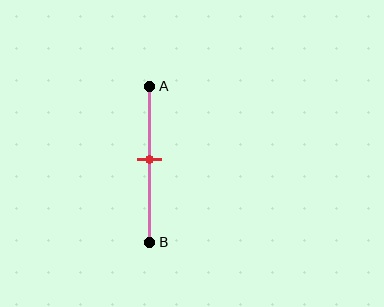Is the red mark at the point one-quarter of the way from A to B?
No, the mark is at about 45% from A, not at the 25% one-quarter point.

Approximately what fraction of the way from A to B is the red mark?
The red mark is approximately 45% of the way from A to B.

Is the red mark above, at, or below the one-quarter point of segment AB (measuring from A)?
The red mark is below the one-quarter point of segment AB.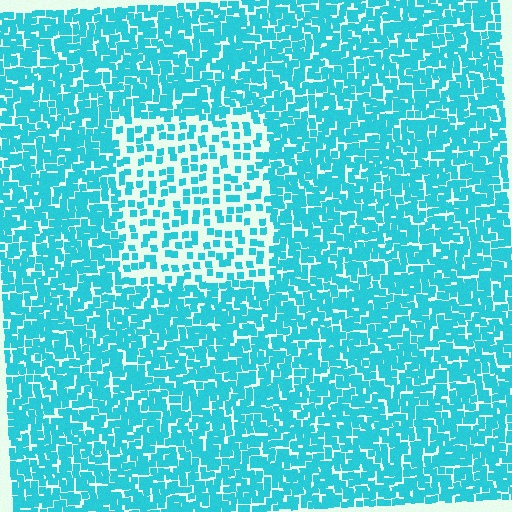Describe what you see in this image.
The image contains small cyan elements arranged at two different densities. A rectangle-shaped region is visible where the elements are less densely packed than the surrounding area.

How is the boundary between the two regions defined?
The boundary is defined by a change in element density (approximately 2.3x ratio). All elements are the same color, size, and shape.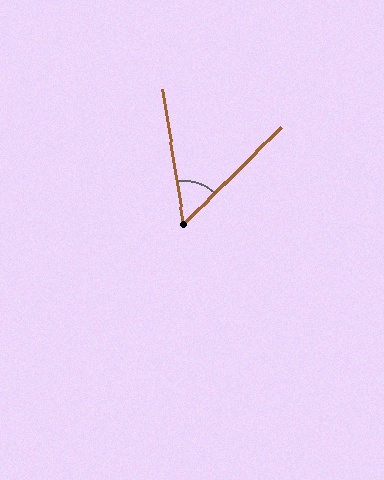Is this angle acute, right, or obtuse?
It is acute.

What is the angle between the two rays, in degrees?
Approximately 54 degrees.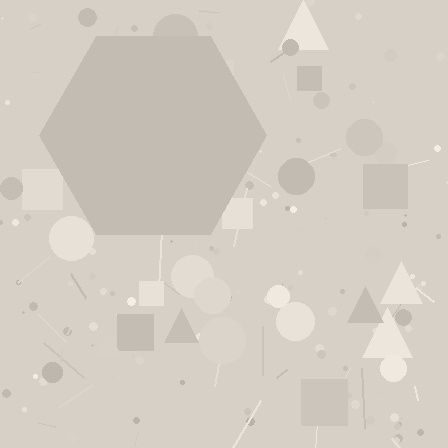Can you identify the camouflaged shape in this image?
The camouflaged shape is a hexagon.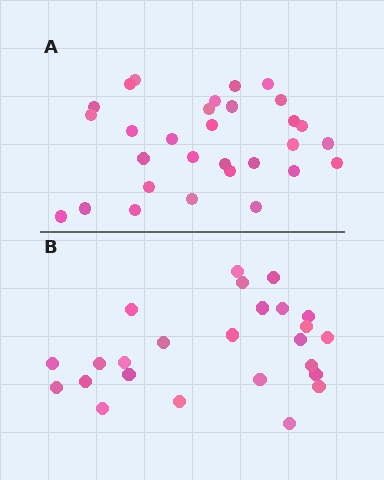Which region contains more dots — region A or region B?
Region A (the top region) has more dots.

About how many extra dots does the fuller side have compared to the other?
Region A has about 5 more dots than region B.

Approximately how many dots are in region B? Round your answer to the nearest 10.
About 20 dots. (The exact count is 25, which rounds to 20.)